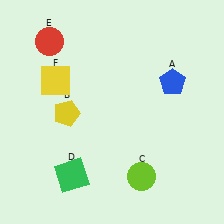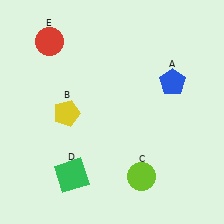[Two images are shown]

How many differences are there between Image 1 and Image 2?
There is 1 difference between the two images.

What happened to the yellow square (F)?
The yellow square (F) was removed in Image 2. It was in the top-left area of Image 1.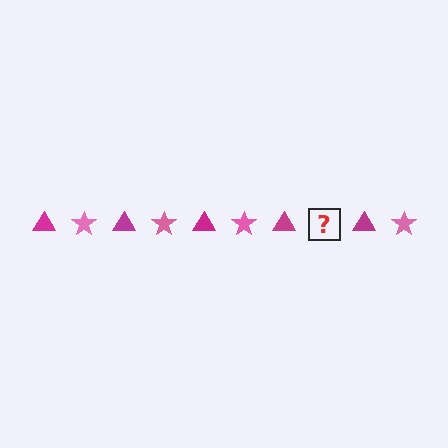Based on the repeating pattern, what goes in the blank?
The blank should be a pink star.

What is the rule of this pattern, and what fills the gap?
The rule is that the pattern alternates between magenta triangle and pink star. The gap should be filled with a pink star.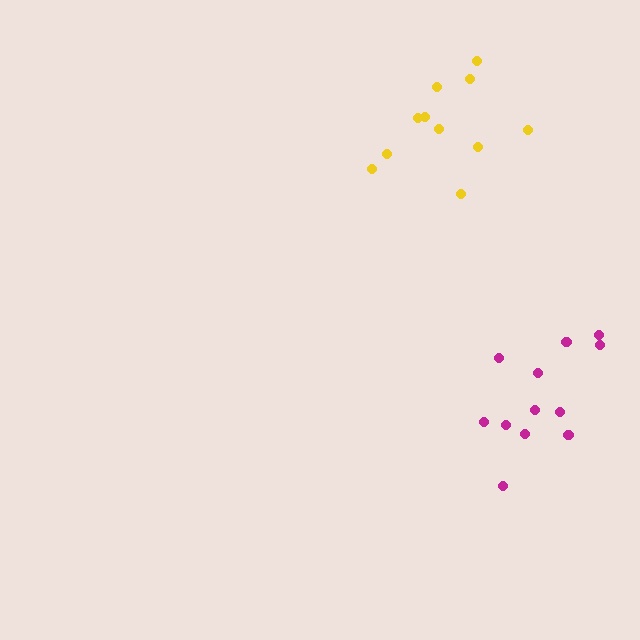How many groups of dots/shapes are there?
There are 2 groups.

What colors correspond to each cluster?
The clusters are colored: magenta, yellow.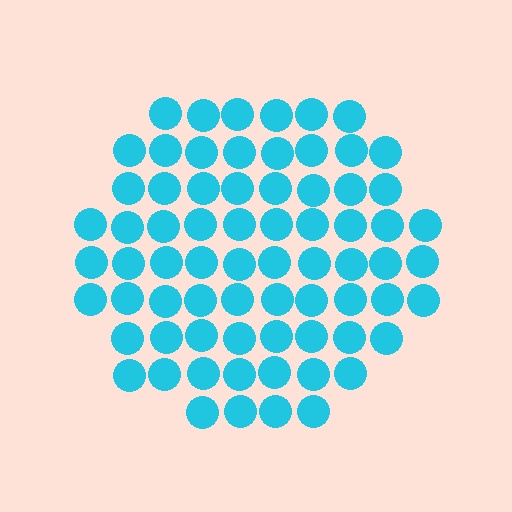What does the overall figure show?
The overall figure shows a circle.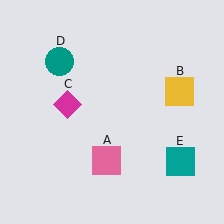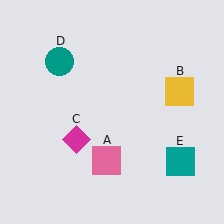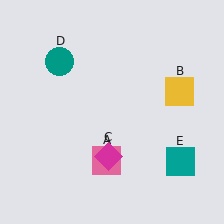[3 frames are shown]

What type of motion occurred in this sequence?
The magenta diamond (object C) rotated counterclockwise around the center of the scene.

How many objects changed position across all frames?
1 object changed position: magenta diamond (object C).